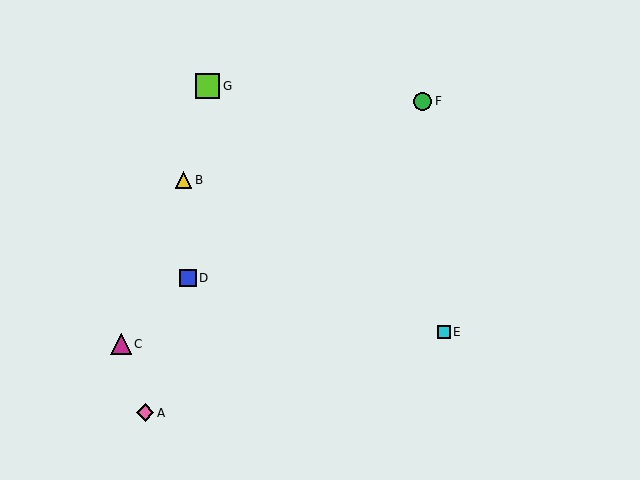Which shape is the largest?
The lime square (labeled G) is the largest.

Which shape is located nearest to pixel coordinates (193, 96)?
The lime square (labeled G) at (208, 86) is nearest to that location.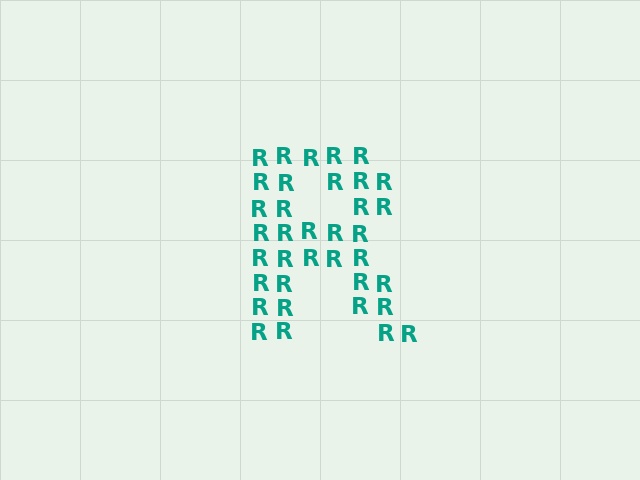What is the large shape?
The large shape is the letter R.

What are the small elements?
The small elements are letter R's.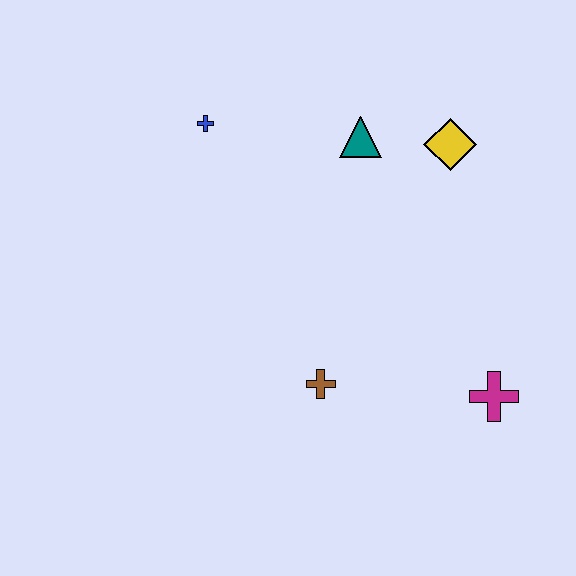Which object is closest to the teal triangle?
The yellow diamond is closest to the teal triangle.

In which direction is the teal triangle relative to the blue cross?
The teal triangle is to the right of the blue cross.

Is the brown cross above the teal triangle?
No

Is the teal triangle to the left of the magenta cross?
Yes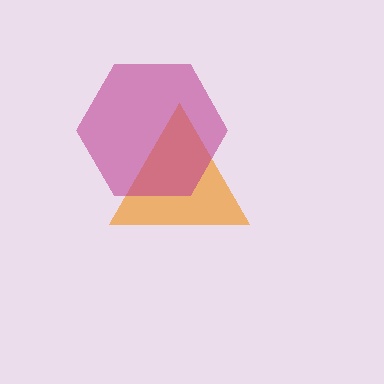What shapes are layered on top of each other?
The layered shapes are: an orange triangle, a magenta hexagon.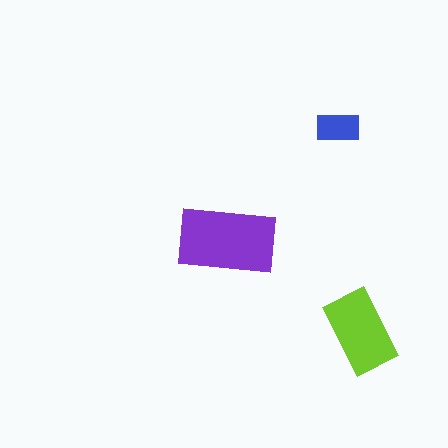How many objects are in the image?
There are 3 objects in the image.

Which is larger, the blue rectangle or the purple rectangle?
The purple one.